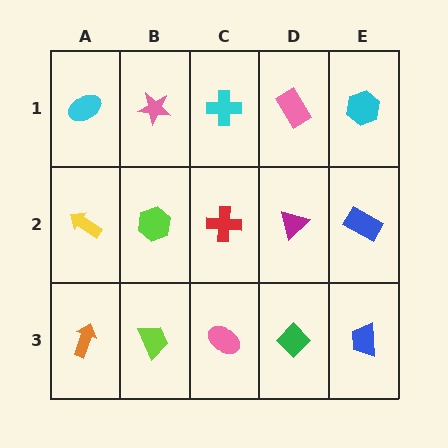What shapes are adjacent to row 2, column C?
A cyan cross (row 1, column C), a pink ellipse (row 3, column C), a lime hexagon (row 2, column B), a magenta triangle (row 2, column D).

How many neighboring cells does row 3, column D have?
3.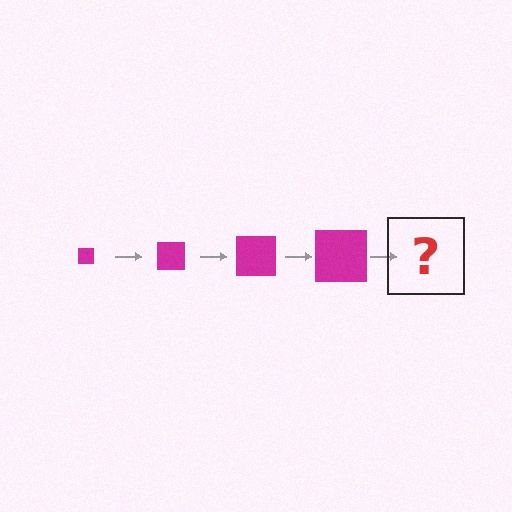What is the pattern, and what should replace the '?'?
The pattern is that the square gets progressively larger each step. The '?' should be a magenta square, larger than the previous one.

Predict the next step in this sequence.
The next step is a magenta square, larger than the previous one.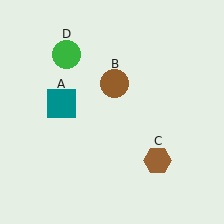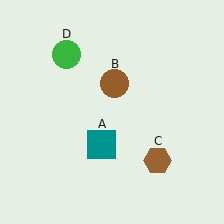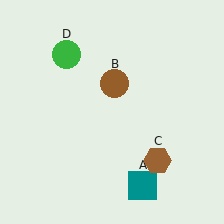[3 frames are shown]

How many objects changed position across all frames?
1 object changed position: teal square (object A).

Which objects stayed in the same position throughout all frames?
Brown circle (object B) and brown hexagon (object C) and green circle (object D) remained stationary.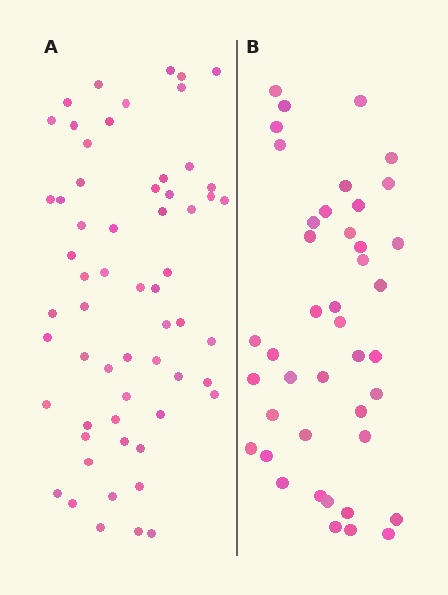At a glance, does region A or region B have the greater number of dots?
Region A (the left region) has more dots.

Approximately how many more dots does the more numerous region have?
Region A has approximately 20 more dots than region B.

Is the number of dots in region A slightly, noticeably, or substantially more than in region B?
Region A has noticeably more, but not dramatically so. The ratio is roughly 1.4 to 1.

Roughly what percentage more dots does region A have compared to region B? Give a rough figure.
About 45% more.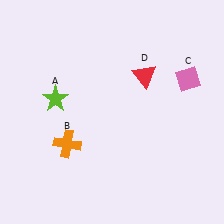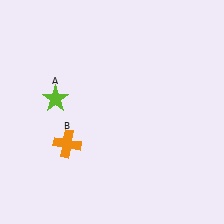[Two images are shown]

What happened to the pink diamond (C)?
The pink diamond (C) was removed in Image 2. It was in the top-right area of Image 1.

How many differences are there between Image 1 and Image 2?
There are 2 differences between the two images.